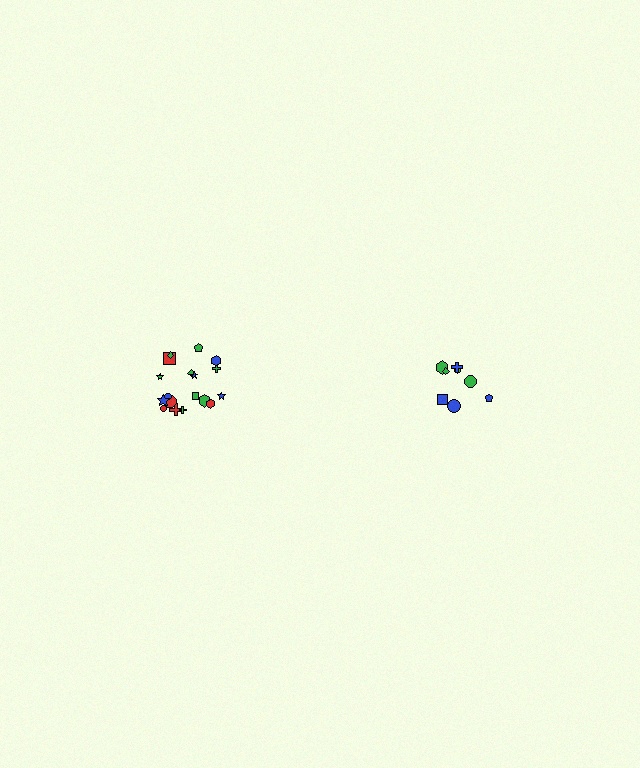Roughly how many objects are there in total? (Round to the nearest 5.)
Roughly 25 objects in total.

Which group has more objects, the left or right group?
The left group.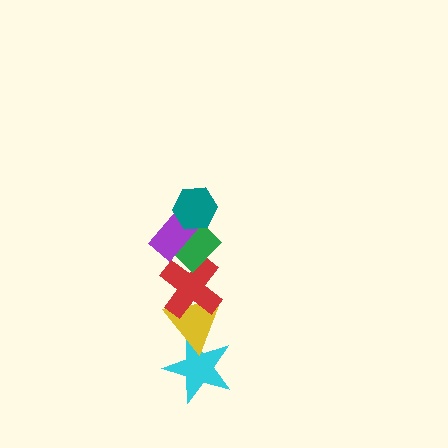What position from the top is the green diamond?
The green diamond is 3rd from the top.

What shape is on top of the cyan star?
The yellow triangle is on top of the cyan star.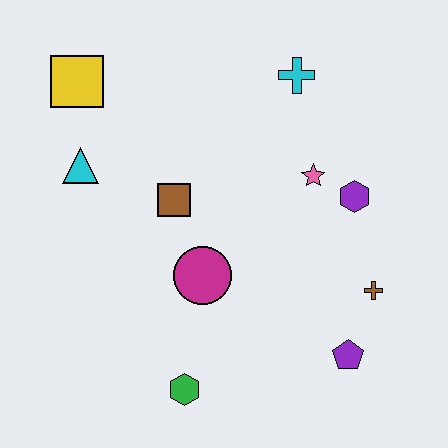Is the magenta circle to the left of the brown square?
No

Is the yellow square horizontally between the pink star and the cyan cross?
No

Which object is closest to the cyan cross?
The pink star is closest to the cyan cross.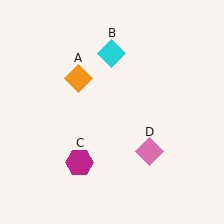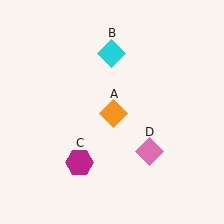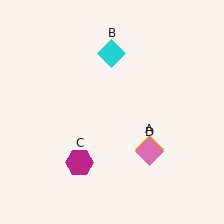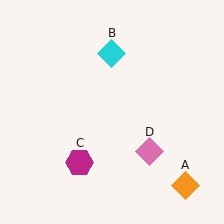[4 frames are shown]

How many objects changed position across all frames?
1 object changed position: orange diamond (object A).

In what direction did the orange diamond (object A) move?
The orange diamond (object A) moved down and to the right.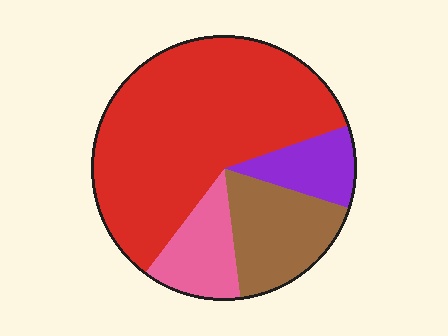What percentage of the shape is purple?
Purple covers 10% of the shape.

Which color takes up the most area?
Red, at roughly 60%.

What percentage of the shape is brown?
Brown covers about 20% of the shape.